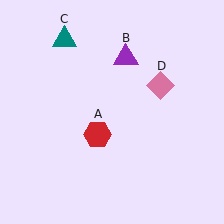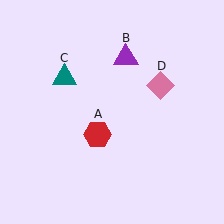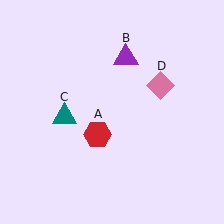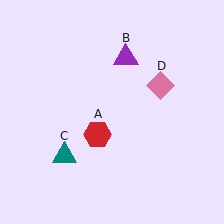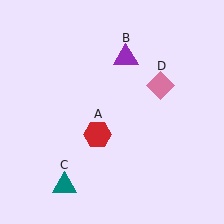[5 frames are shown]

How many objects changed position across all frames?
1 object changed position: teal triangle (object C).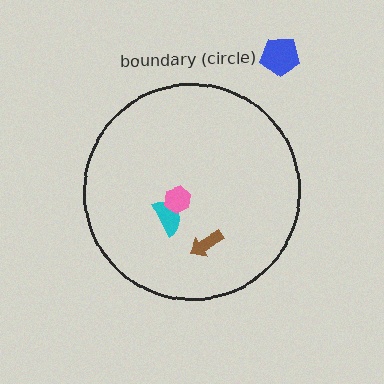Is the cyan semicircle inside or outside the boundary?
Inside.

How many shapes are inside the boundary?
3 inside, 1 outside.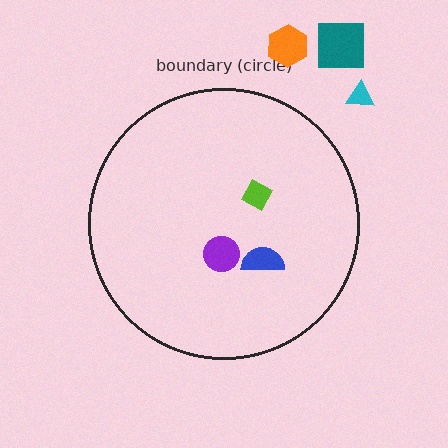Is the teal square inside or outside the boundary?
Outside.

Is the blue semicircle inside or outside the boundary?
Inside.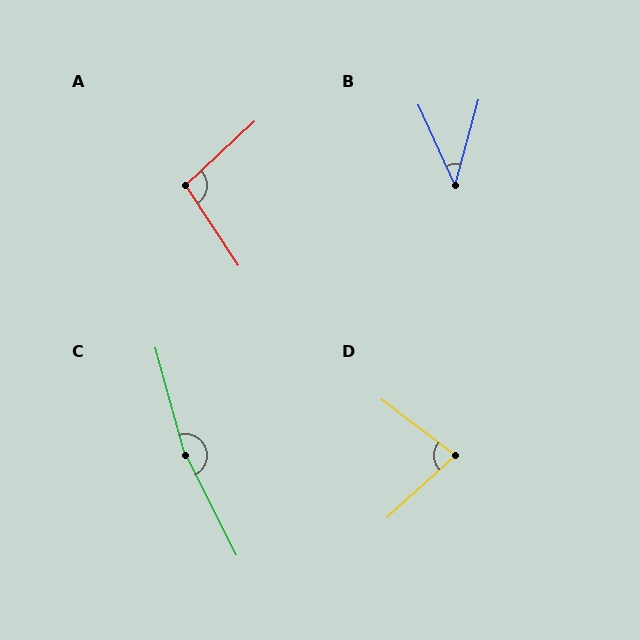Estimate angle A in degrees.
Approximately 100 degrees.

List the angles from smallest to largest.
B (40°), D (79°), A (100°), C (168°).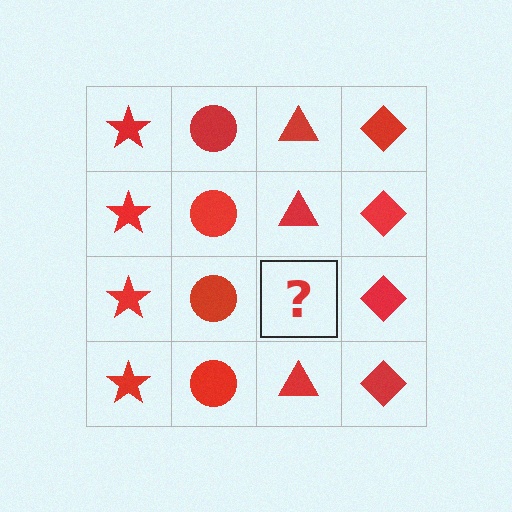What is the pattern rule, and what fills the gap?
The rule is that each column has a consistent shape. The gap should be filled with a red triangle.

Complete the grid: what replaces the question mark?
The question mark should be replaced with a red triangle.